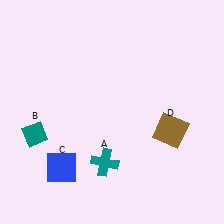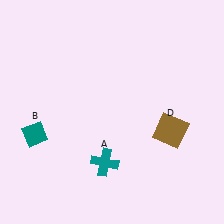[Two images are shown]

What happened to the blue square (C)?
The blue square (C) was removed in Image 2. It was in the bottom-left area of Image 1.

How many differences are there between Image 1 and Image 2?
There is 1 difference between the two images.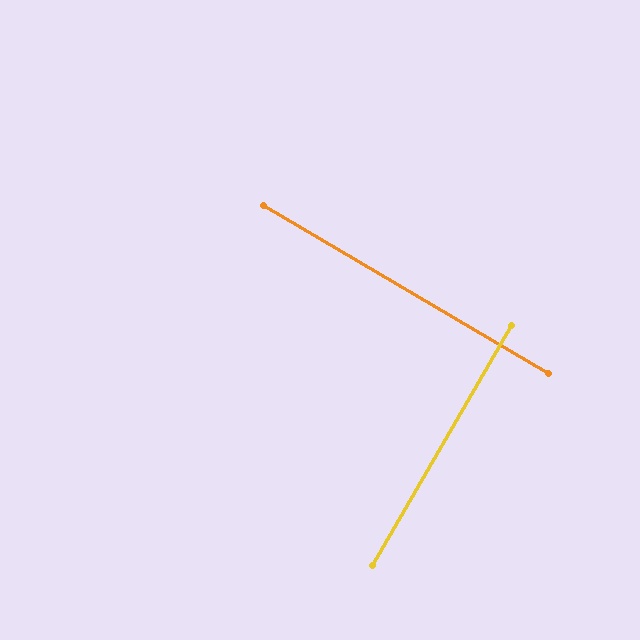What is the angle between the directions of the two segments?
Approximately 90 degrees.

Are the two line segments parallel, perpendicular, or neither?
Perpendicular — they meet at approximately 90°.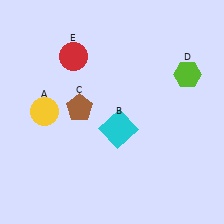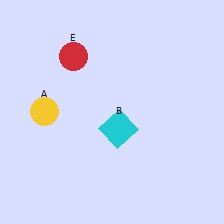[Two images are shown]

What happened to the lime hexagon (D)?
The lime hexagon (D) was removed in Image 2. It was in the top-right area of Image 1.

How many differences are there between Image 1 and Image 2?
There are 2 differences between the two images.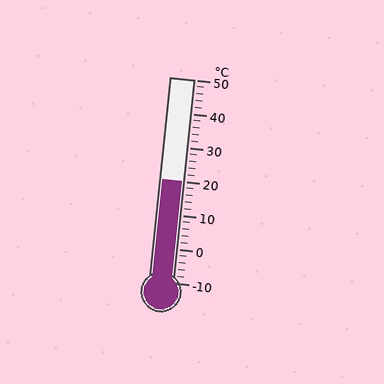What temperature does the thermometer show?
The thermometer shows approximately 20°C.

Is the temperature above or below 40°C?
The temperature is below 40°C.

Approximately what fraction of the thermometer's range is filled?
The thermometer is filled to approximately 50% of its range.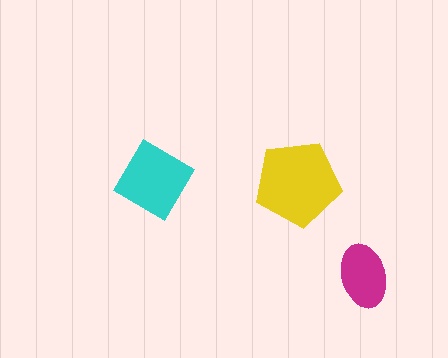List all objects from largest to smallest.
The yellow pentagon, the cyan diamond, the magenta ellipse.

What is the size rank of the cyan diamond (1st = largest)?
2nd.